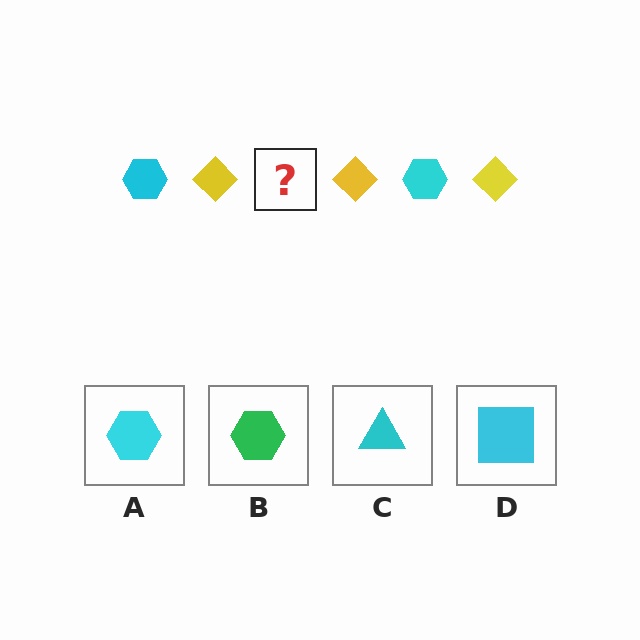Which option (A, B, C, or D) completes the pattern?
A.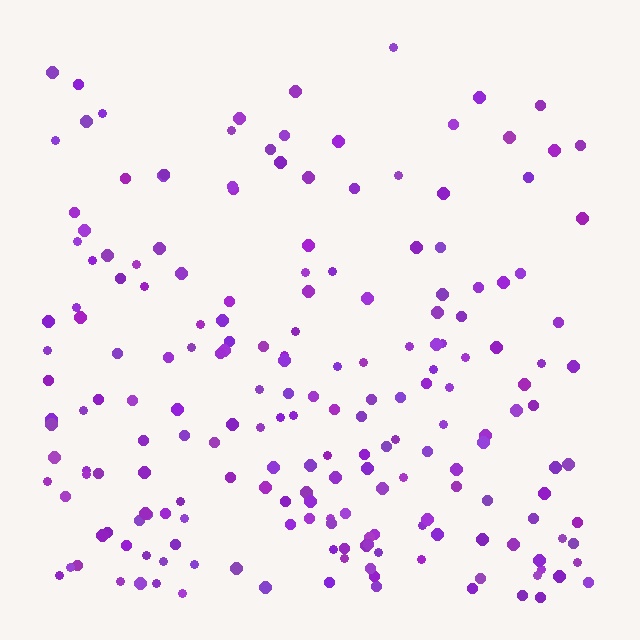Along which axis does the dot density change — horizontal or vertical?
Vertical.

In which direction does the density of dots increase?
From top to bottom, with the bottom side densest.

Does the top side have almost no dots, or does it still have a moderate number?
Still a moderate number, just noticeably fewer than the bottom.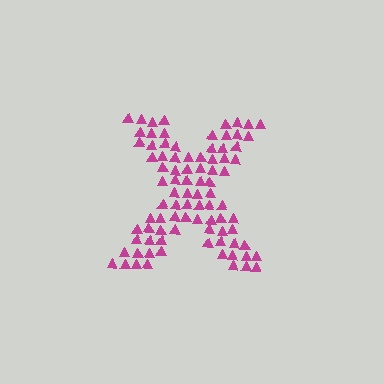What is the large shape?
The large shape is the letter X.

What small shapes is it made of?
It is made of small triangles.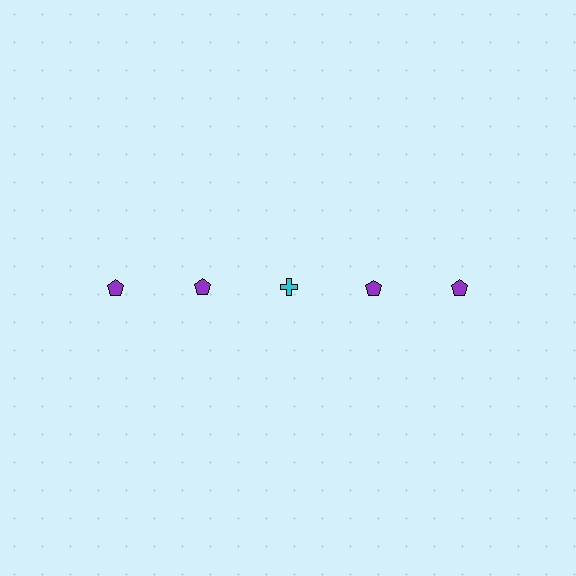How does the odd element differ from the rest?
It differs in both color (cyan instead of purple) and shape (cross instead of pentagon).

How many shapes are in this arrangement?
There are 5 shapes arranged in a grid pattern.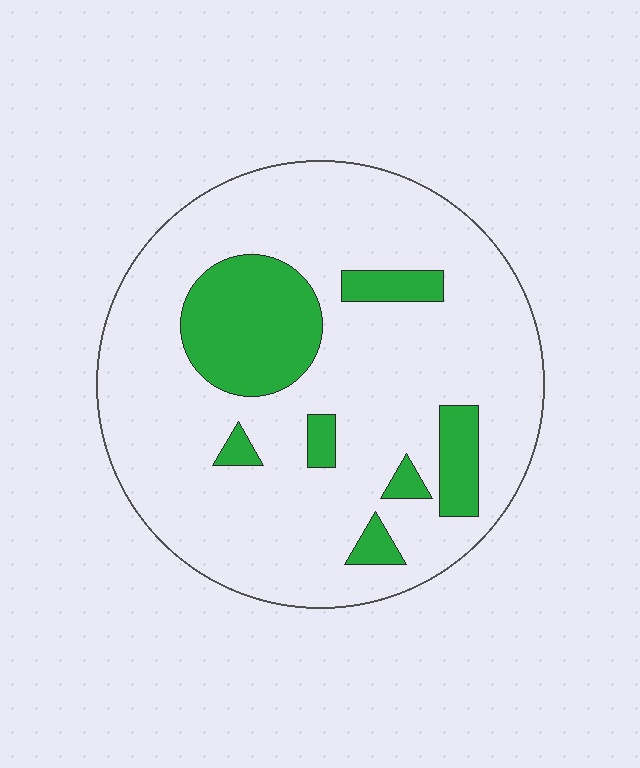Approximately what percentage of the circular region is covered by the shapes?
Approximately 20%.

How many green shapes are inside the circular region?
7.